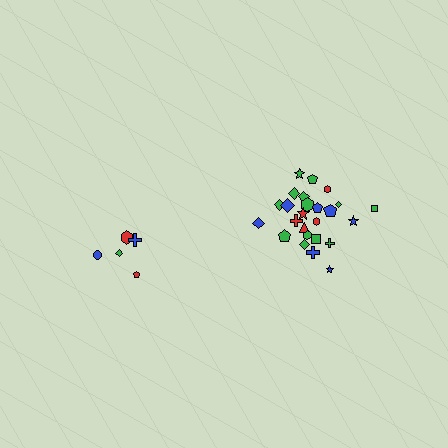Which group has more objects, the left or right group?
The right group.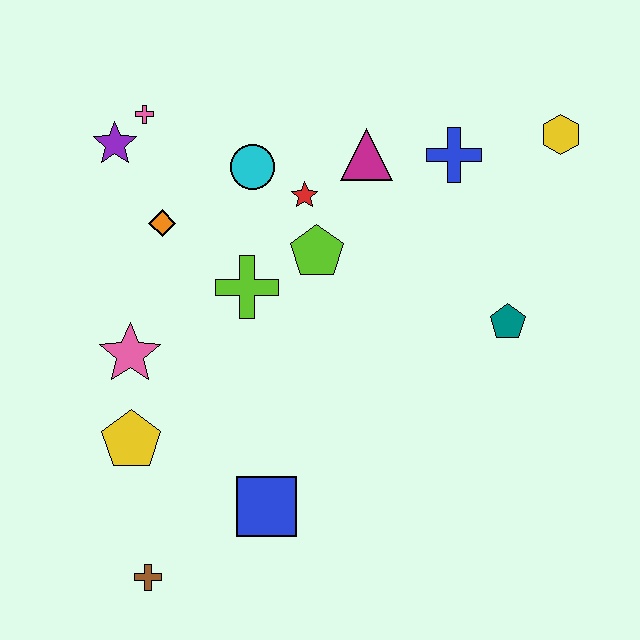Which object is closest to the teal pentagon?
The blue cross is closest to the teal pentagon.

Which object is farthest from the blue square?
The yellow hexagon is farthest from the blue square.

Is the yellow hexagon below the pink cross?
Yes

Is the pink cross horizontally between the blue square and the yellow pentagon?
Yes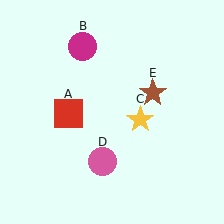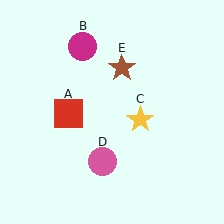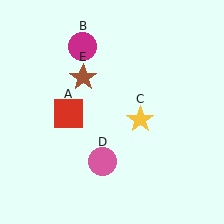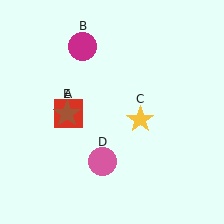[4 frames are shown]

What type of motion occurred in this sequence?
The brown star (object E) rotated counterclockwise around the center of the scene.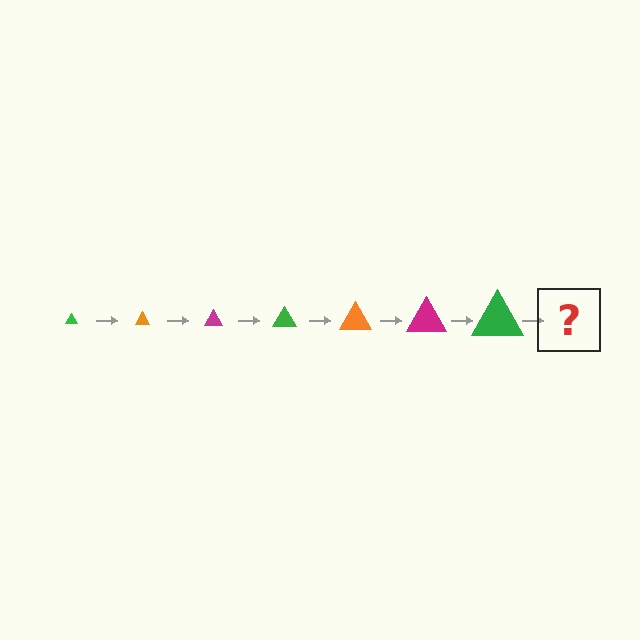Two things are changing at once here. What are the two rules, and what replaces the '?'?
The two rules are that the triangle grows larger each step and the color cycles through green, orange, and magenta. The '?' should be an orange triangle, larger than the previous one.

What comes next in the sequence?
The next element should be an orange triangle, larger than the previous one.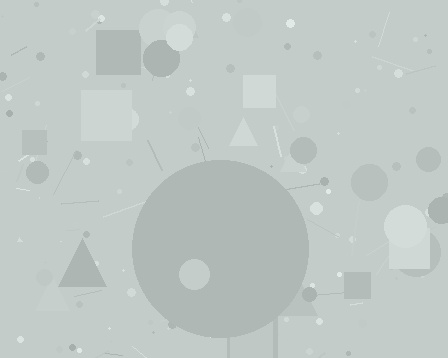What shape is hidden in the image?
A circle is hidden in the image.